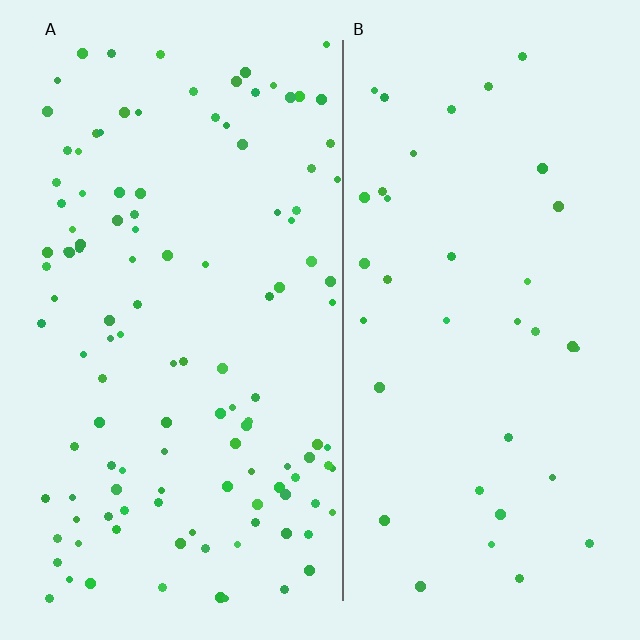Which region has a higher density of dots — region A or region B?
A (the left).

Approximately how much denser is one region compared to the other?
Approximately 3.2× — region A over region B.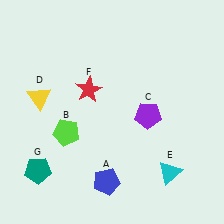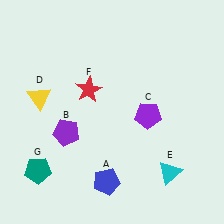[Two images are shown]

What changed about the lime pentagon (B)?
In Image 1, B is lime. In Image 2, it changed to purple.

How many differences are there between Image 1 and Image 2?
There is 1 difference between the two images.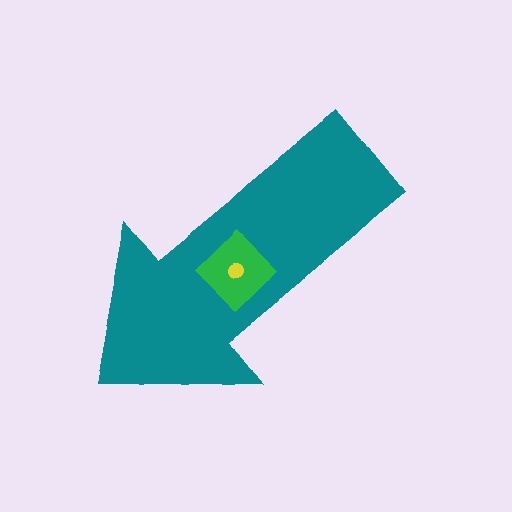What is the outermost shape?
The teal arrow.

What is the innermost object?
The yellow circle.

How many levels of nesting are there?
3.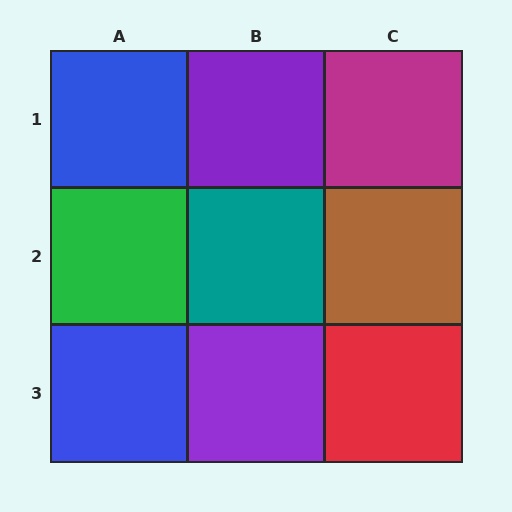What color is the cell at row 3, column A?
Blue.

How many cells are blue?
2 cells are blue.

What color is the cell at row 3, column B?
Purple.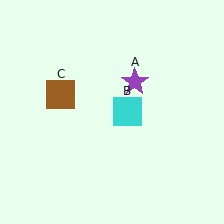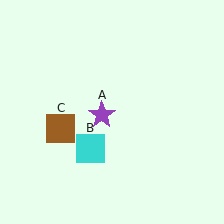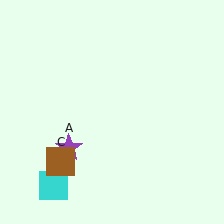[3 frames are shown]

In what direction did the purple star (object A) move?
The purple star (object A) moved down and to the left.